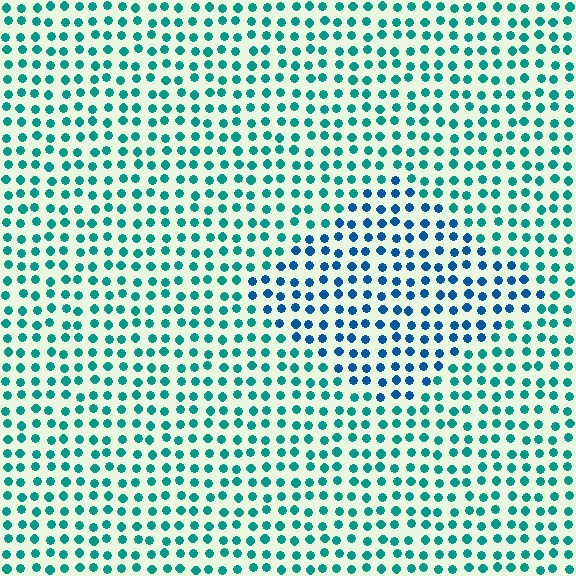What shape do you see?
I see a diamond.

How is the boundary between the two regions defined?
The boundary is defined purely by a slight shift in hue (about 35 degrees). Spacing, size, and orientation are identical on both sides.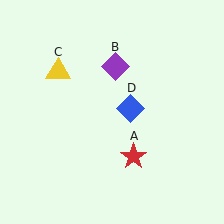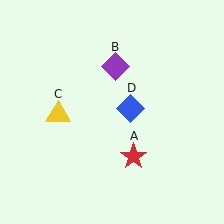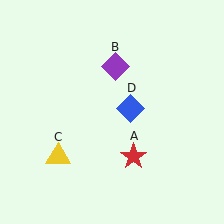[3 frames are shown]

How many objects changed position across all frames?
1 object changed position: yellow triangle (object C).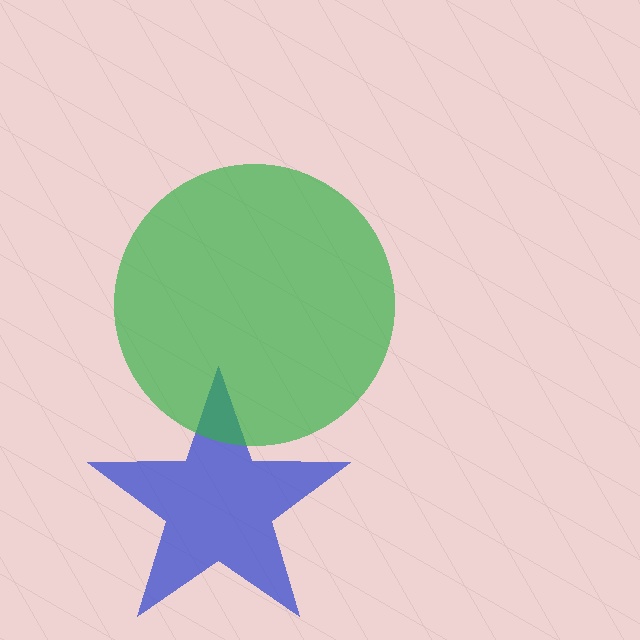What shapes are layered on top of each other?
The layered shapes are: a blue star, a green circle.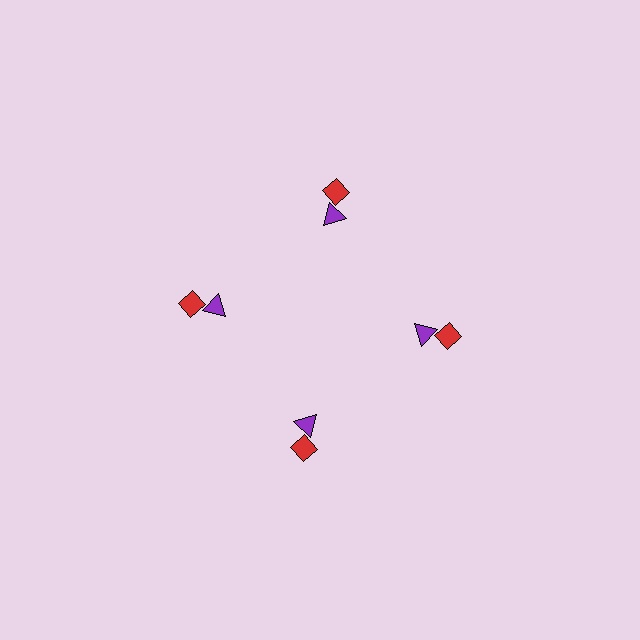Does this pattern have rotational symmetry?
Yes, this pattern has 4-fold rotational symmetry. It looks the same after rotating 90 degrees around the center.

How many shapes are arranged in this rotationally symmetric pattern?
There are 8 shapes, arranged in 4 groups of 2.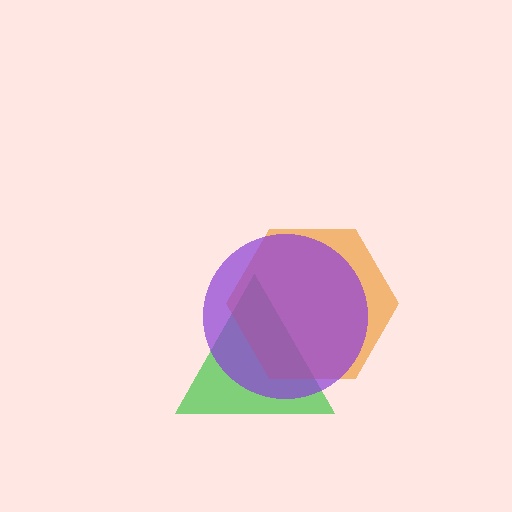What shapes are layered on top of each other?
The layered shapes are: a green triangle, an orange hexagon, a purple circle.